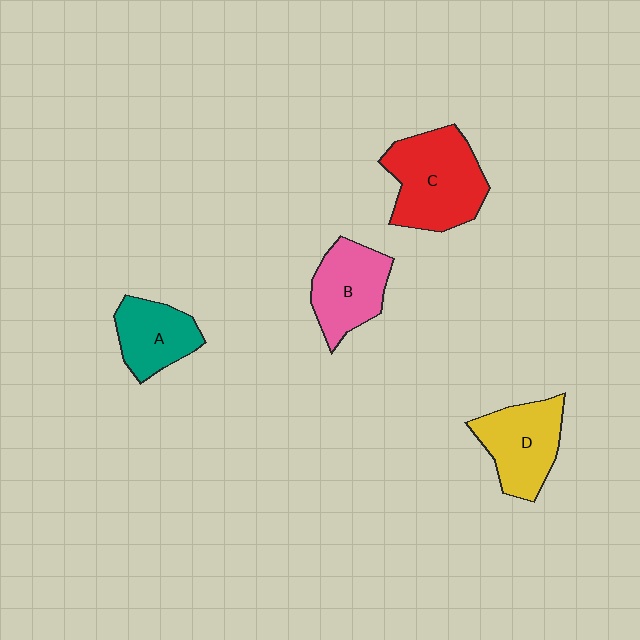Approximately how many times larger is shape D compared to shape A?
Approximately 1.2 times.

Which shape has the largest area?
Shape C (red).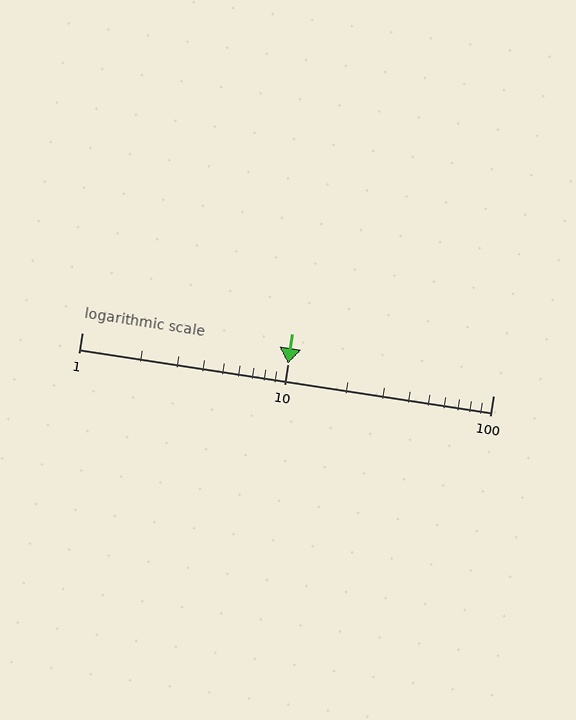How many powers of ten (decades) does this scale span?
The scale spans 2 decades, from 1 to 100.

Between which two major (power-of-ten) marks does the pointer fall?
The pointer is between 10 and 100.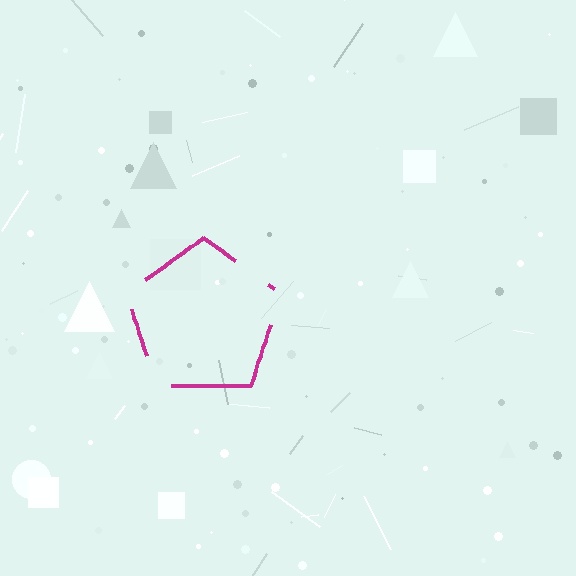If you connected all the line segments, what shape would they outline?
They would outline a pentagon.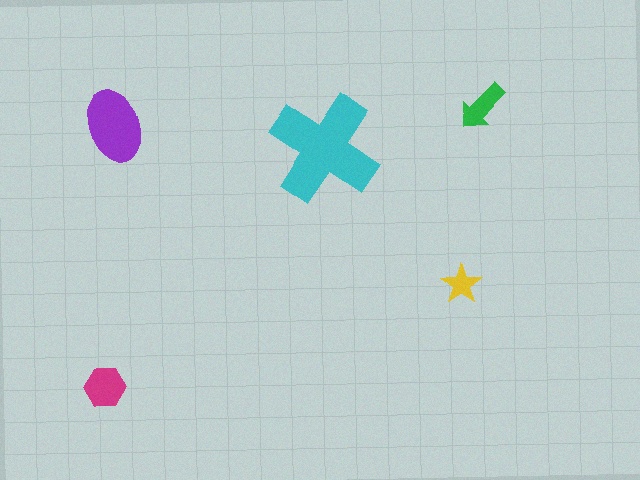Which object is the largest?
The cyan cross.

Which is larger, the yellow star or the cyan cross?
The cyan cross.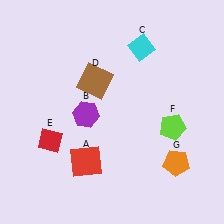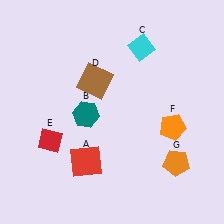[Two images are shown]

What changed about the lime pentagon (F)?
In Image 1, F is lime. In Image 2, it changed to orange.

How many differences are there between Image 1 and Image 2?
There are 2 differences between the two images.